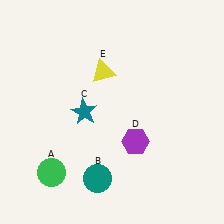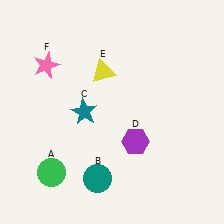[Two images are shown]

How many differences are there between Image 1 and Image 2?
There is 1 difference between the two images.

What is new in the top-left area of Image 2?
A pink star (F) was added in the top-left area of Image 2.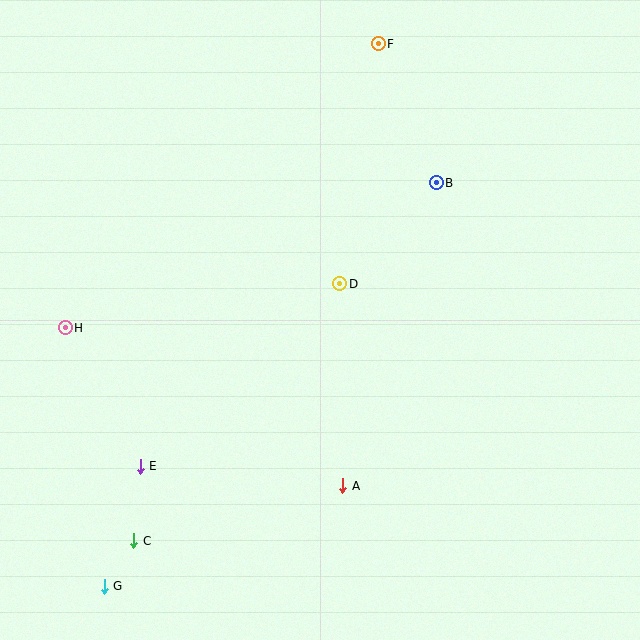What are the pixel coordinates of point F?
Point F is at (378, 44).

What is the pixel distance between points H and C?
The distance between H and C is 224 pixels.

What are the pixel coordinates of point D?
Point D is at (340, 284).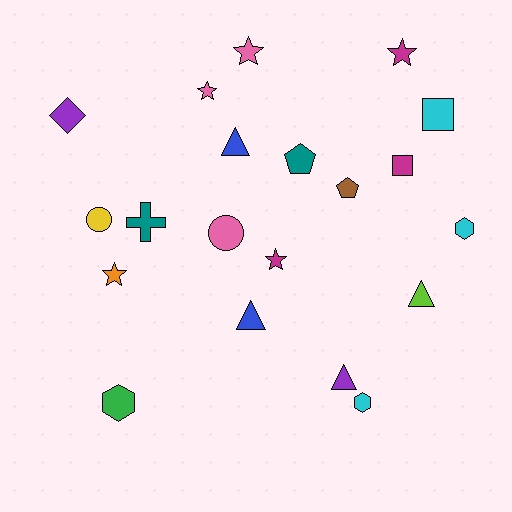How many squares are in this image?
There are 2 squares.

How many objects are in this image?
There are 20 objects.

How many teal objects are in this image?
There are 2 teal objects.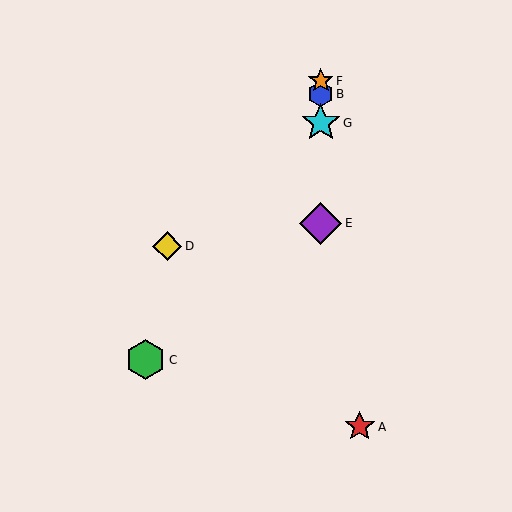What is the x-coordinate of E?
Object E is at x≈321.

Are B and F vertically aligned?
Yes, both are at x≈321.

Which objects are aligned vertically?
Objects B, E, F, G are aligned vertically.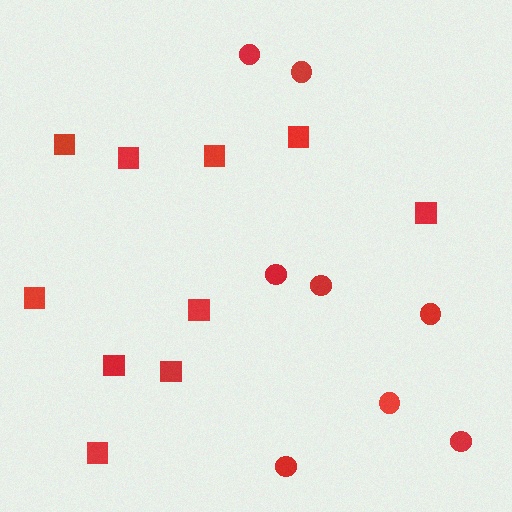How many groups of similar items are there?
There are 2 groups: one group of circles (8) and one group of squares (10).